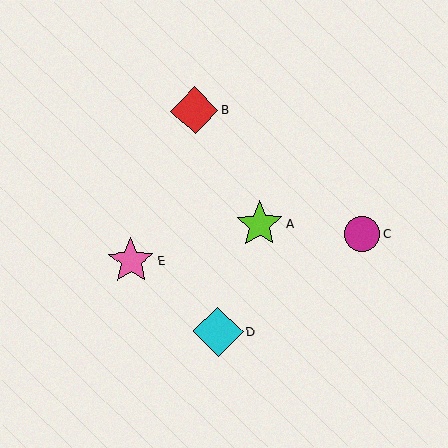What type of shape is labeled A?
Shape A is a lime star.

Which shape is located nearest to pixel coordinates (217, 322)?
The cyan diamond (labeled D) at (218, 332) is nearest to that location.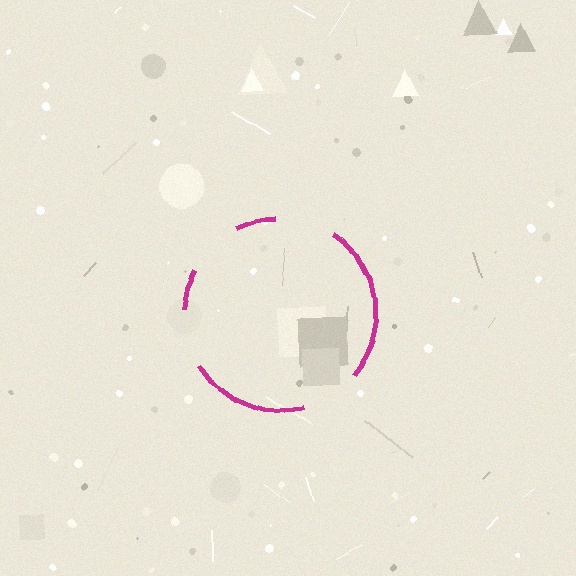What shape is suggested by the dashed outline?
The dashed outline suggests a circle.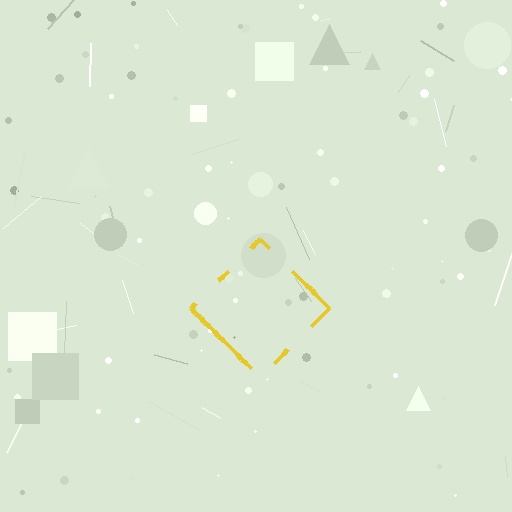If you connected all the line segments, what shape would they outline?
They would outline a diamond.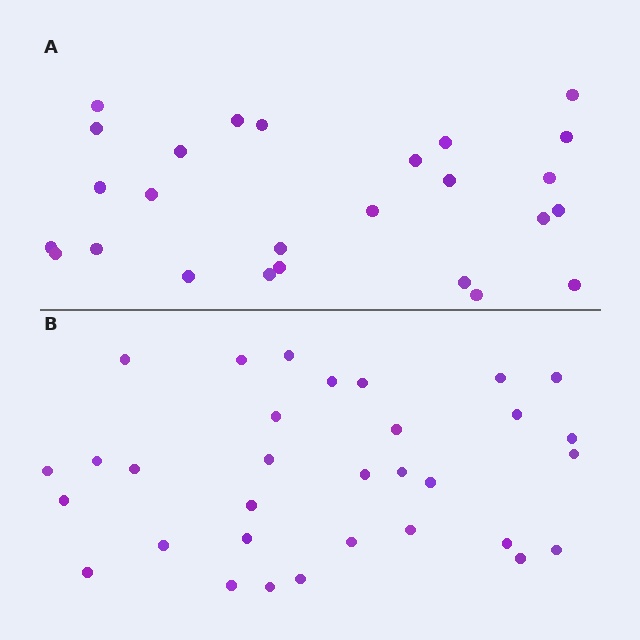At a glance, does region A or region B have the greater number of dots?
Region B (the bottom region) has more dots.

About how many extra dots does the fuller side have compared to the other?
Region B has about 6 more dots than region A.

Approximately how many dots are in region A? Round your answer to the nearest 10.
About 30 dots. (The exact count is 26, which rounds to 30.)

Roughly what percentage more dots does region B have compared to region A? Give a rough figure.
About 25% more.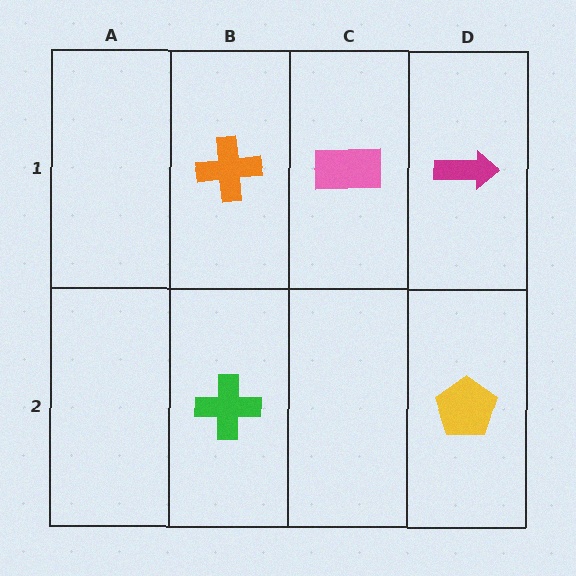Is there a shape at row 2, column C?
No, that cell is empty.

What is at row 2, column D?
A yellow pentagon.